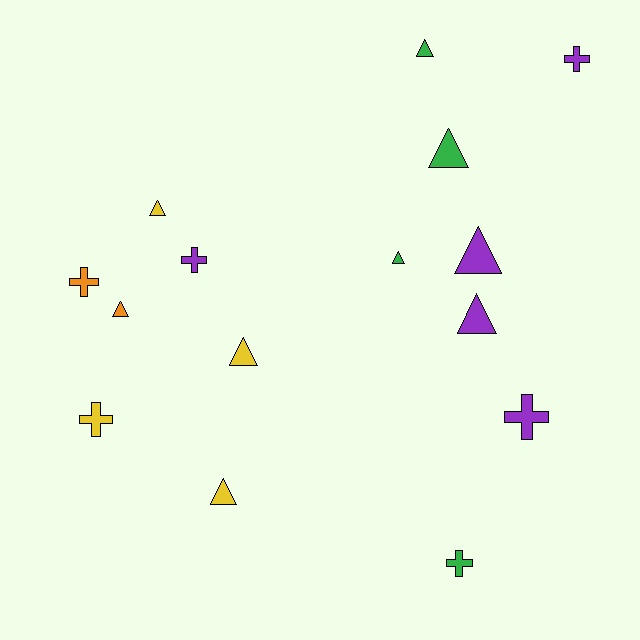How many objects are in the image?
There are 15 objects.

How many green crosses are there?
There is 1 green cross.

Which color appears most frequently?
Purple, with 5 objects.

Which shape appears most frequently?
Triangle, with 9 objects.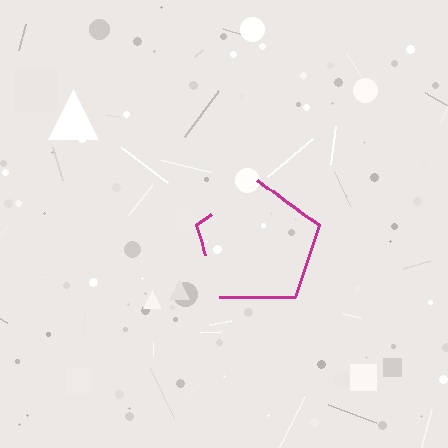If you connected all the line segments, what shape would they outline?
They would outline a pentagon.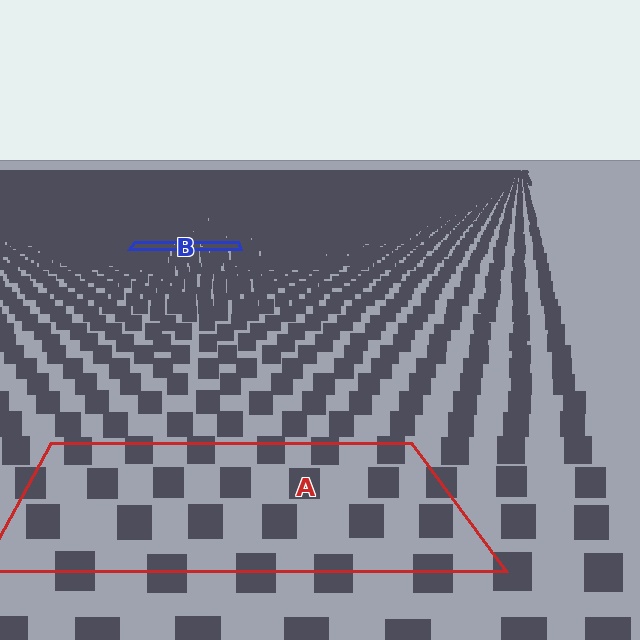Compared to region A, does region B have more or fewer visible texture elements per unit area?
Region B has more texture elements per unit area — they are packed more densely because it is farther away.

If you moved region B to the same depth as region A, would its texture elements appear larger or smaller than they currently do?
They would appear larger. At a closer depth, the same texture elements are projected at a bigger on-screen size.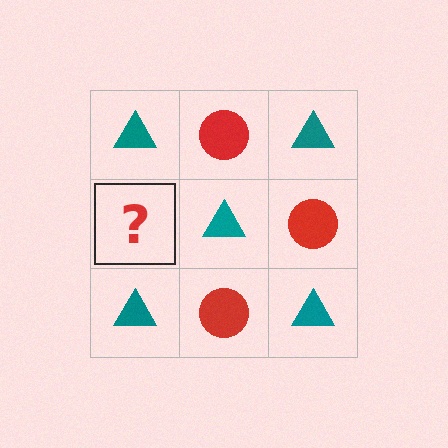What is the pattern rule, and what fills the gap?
The rule is that it alternates teal triangle and red circle in a checkerboard pattern. The gap should be filled with a red circle.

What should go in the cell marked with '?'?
The missing cell should contain a red circle.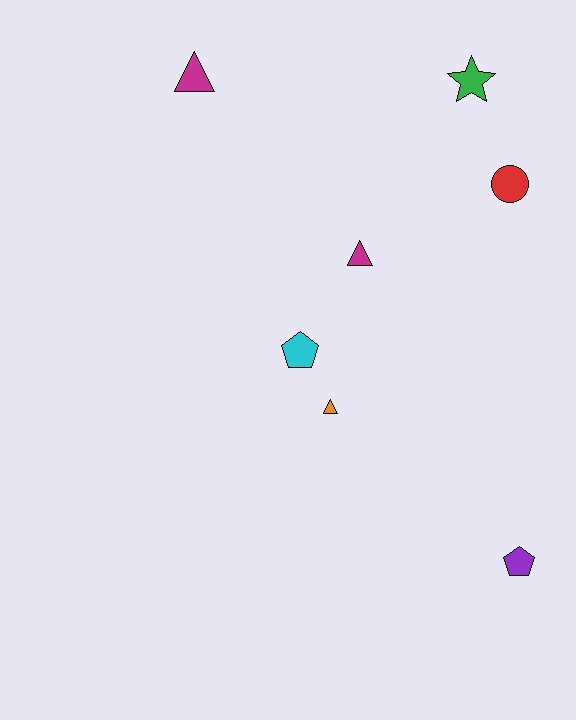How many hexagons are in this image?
There are no hexagons.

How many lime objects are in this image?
There are no lime objects.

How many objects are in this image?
There are 7 objects.